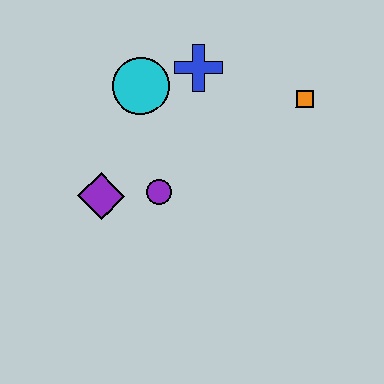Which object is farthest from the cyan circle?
The orange square is farthest from the cyan circle.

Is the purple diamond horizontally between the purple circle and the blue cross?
No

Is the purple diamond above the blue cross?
No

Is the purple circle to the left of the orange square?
Yes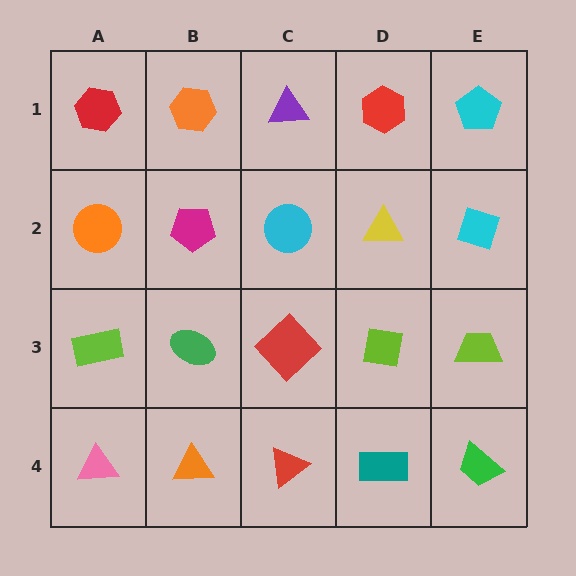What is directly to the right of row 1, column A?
An orange hexagon.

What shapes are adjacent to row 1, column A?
An orange circle (row 2, column A), an orange hexagon (row 1, column B).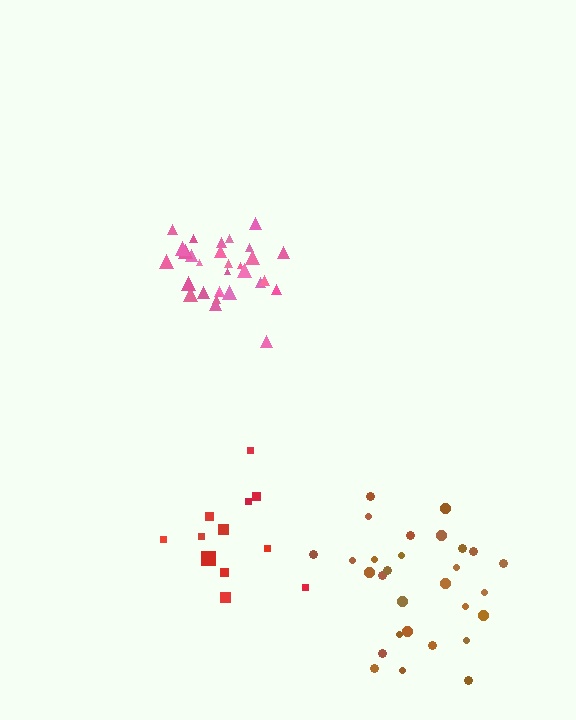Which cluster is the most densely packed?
Pink.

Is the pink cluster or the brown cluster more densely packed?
Pink.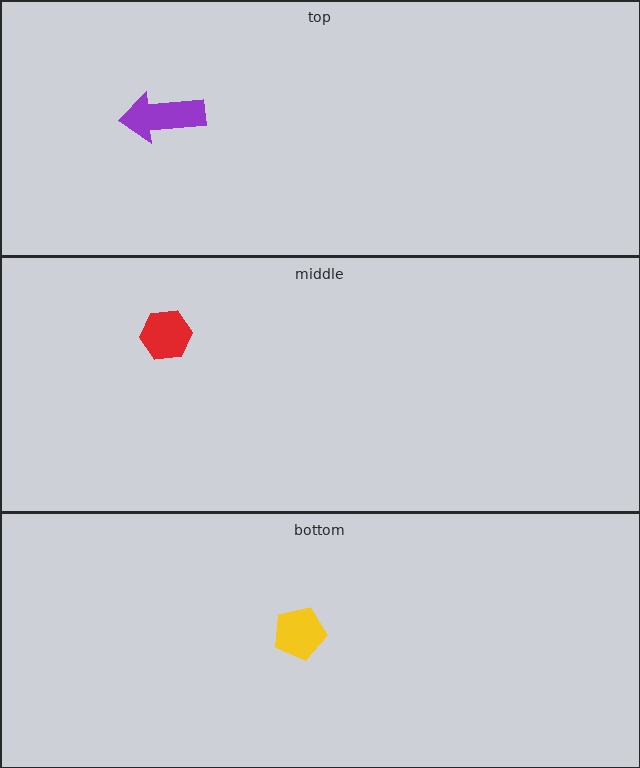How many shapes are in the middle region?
1.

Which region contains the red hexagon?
The middle region.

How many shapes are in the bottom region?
1.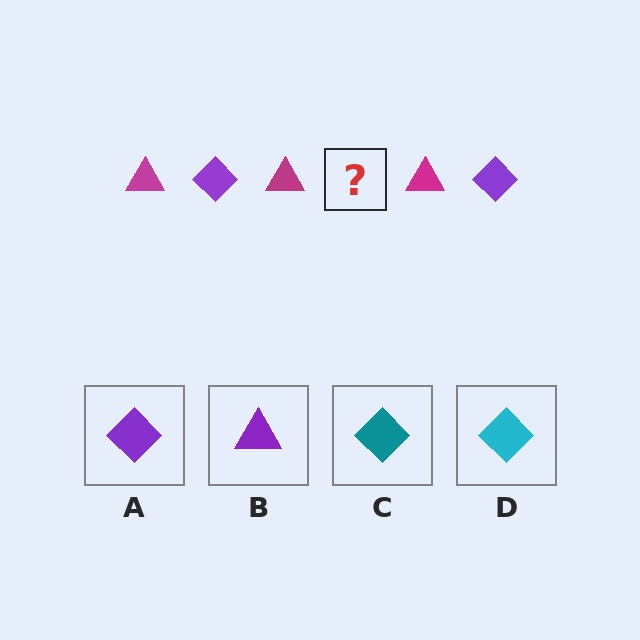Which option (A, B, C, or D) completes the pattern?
A.